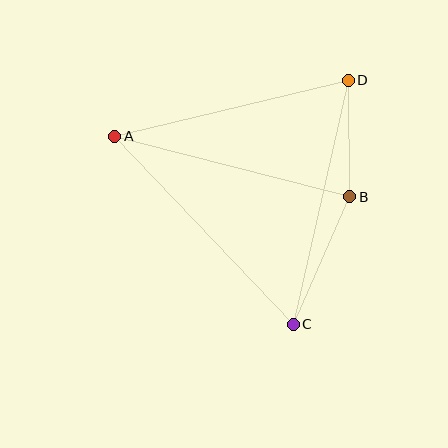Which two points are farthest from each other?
Points A and C are farthest from each other.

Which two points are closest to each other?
Points B and D are closest to each other.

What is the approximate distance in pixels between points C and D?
The distance between C and D is approximately 250 pixels.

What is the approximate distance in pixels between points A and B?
The distance between A and B is approximately 243 pixels.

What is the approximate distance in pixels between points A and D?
The distance between A and D is approximately 240 pixels.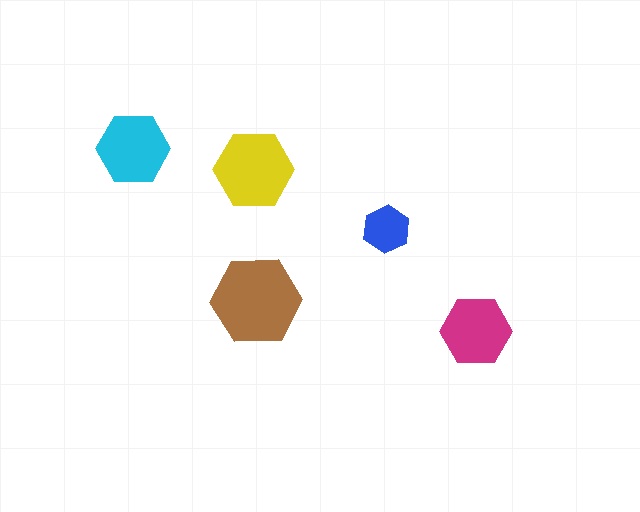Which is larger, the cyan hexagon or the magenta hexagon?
The cyan one.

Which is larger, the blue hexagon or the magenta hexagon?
The magenta one.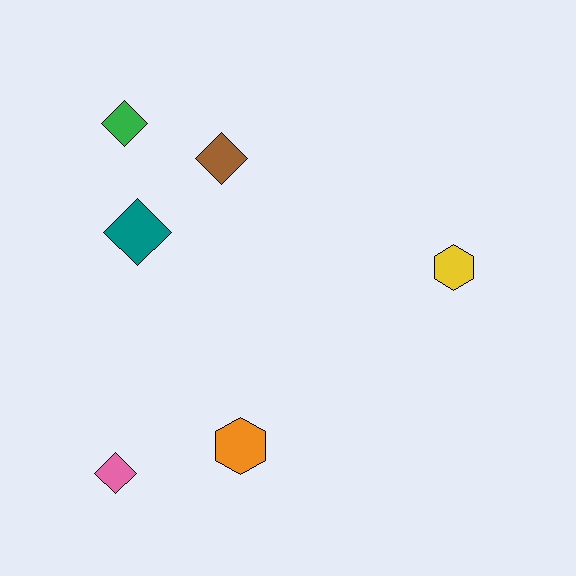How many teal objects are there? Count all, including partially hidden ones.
There is 1 teal object.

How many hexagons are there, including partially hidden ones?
There are 2 hexagons.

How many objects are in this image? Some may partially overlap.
There are 6 objects.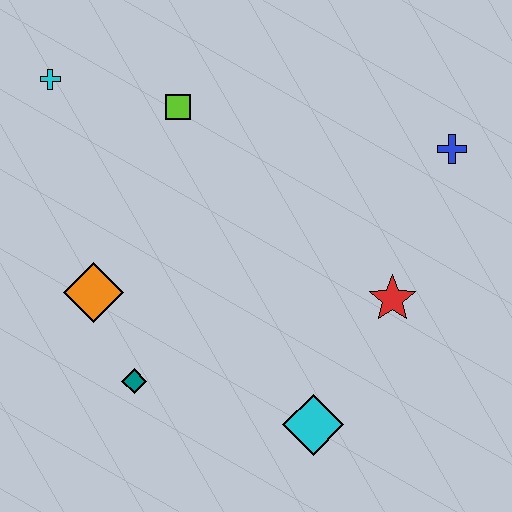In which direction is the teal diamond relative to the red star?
The teal diamond is to the left of the red star.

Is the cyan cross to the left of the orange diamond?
Yes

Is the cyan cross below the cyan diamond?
No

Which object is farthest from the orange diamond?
The blue cross is farthest from the orange diamond.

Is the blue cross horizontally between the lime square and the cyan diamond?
No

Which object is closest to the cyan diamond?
The red star is closest to the cyan diamond.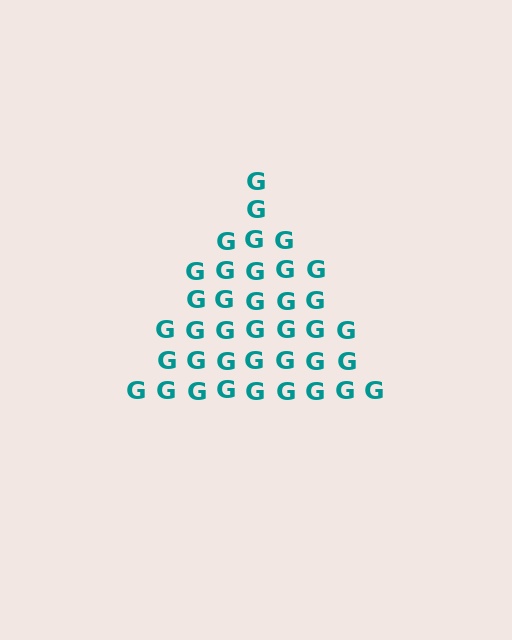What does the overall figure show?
The overall figure shows a triangle.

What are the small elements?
The small elements are letter G's.